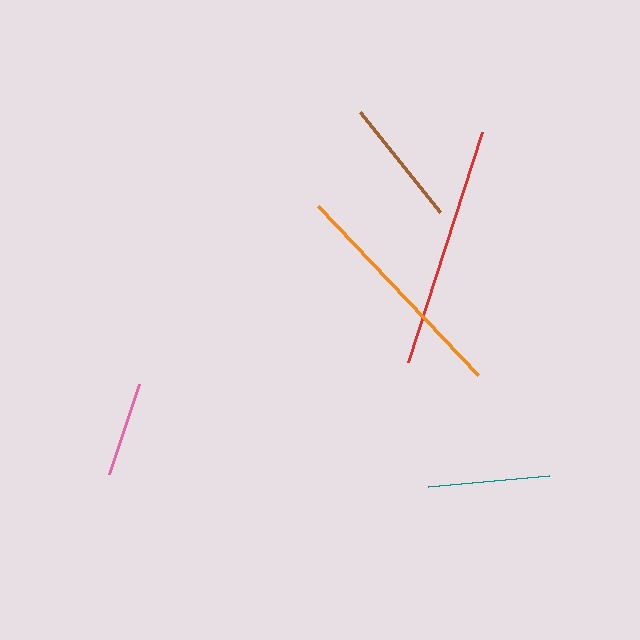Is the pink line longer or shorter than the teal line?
The teal line is longer than the pink line.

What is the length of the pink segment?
The pink segment is approximately 96 pixels long.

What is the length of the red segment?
The red segment is approximately 241 pixels long.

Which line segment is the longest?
The red line is the longest at approximately 241 pixels.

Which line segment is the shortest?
The pink line is the shortest at approximately 96 pixels.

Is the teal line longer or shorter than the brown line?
The brown line is longer than the teal line.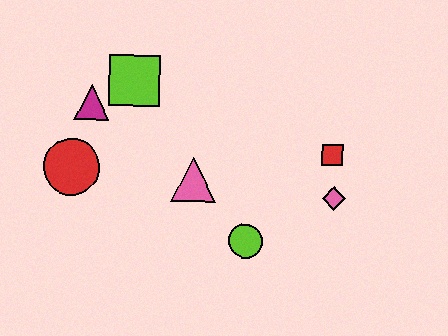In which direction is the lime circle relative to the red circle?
The lime circle is to the right of the red circle.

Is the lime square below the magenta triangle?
No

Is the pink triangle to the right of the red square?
No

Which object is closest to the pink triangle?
The lime circle is closest to the pink triangle.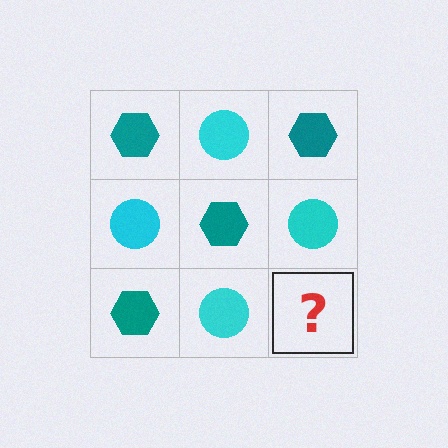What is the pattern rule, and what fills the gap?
The rule is that it alternates teal hexagon and cyan circle in a checkerboard pattern. The gap should be filled with a teal hexagon.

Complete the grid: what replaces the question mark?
The question mark should be replaced with a teal hexagon.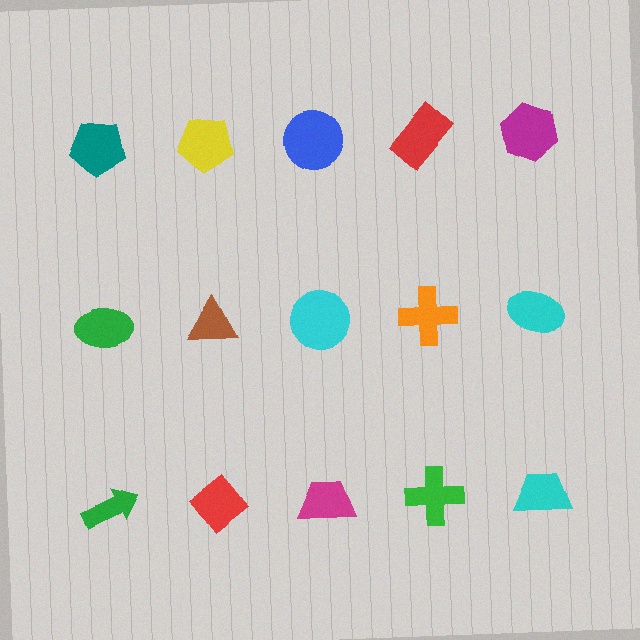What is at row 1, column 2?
A yellow pentagon.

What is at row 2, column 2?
A brown triangle.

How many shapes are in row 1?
5 shapes.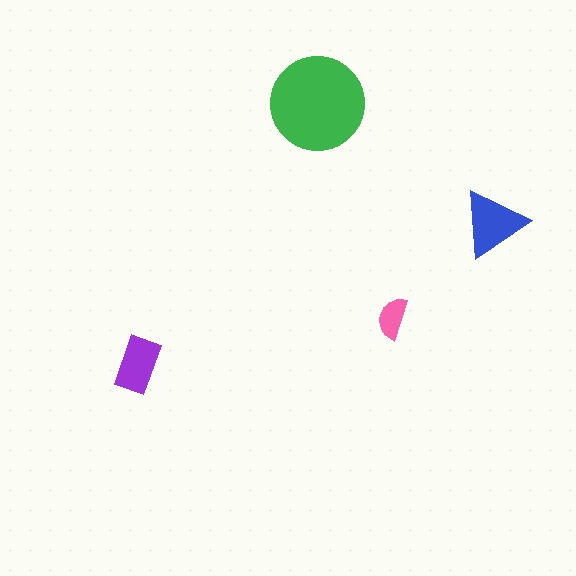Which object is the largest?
The green circle.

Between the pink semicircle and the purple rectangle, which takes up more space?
The purple rectangle.